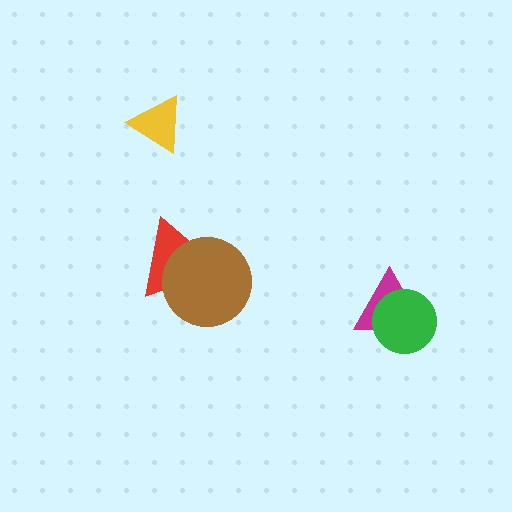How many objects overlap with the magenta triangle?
1 object overlaps with the magenta triangle.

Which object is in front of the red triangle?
The brown circle is in front of the red triangle.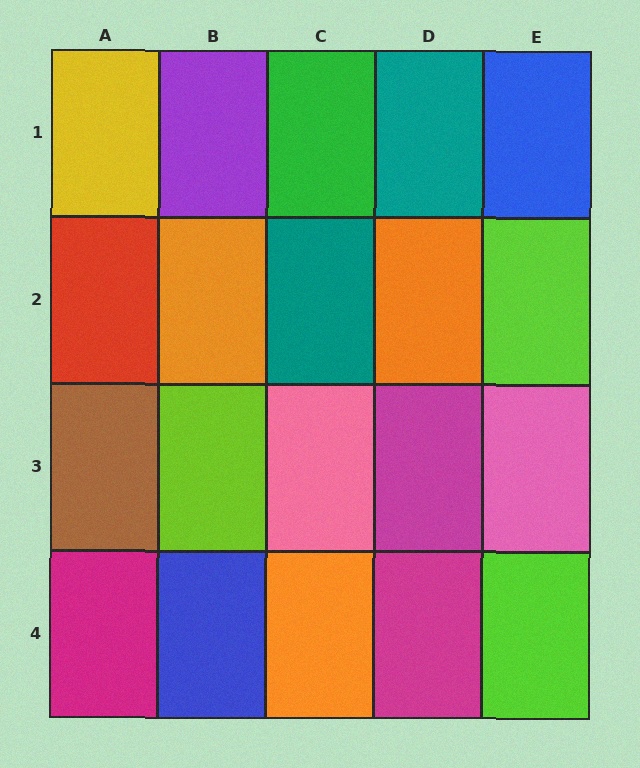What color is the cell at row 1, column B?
Purple.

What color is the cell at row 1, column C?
Green.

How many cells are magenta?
3 cells are magenta.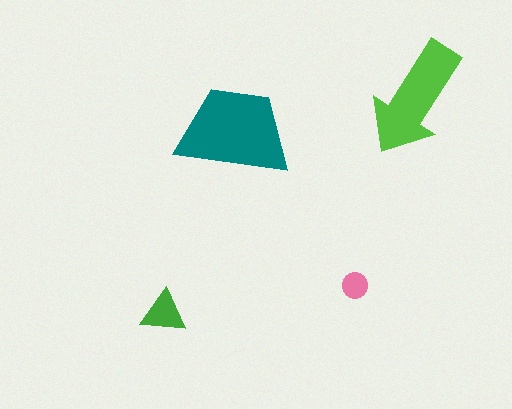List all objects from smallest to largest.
The pink circle, the green triangle, the lime arrow, the teal trapezoid.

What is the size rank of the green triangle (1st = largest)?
3rd.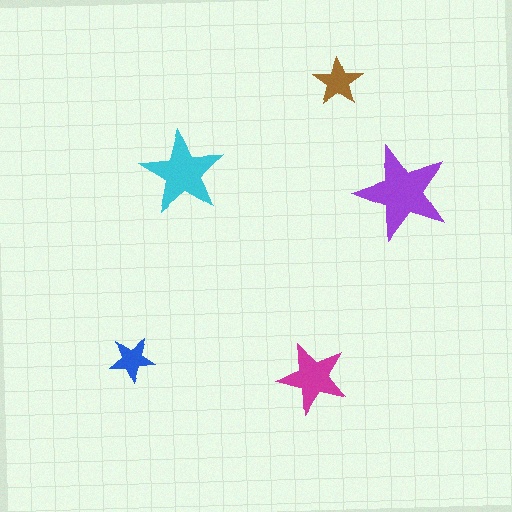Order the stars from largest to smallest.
the purple one, the cyan one, the magenta one, the brown one, the blue one.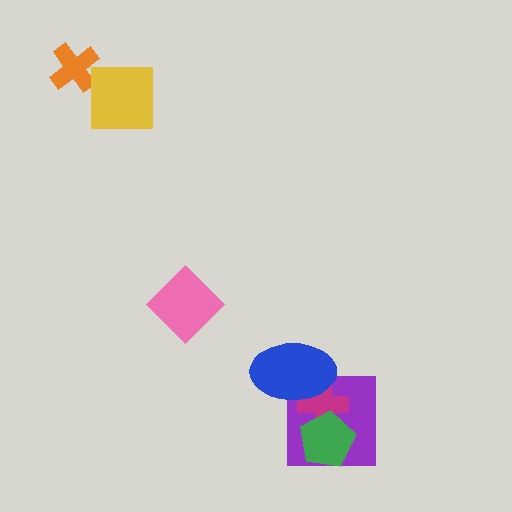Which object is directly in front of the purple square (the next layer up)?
The magenta cross is directly in front of the purple square.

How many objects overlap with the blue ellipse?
2 objects overlap with the blue ellipse.